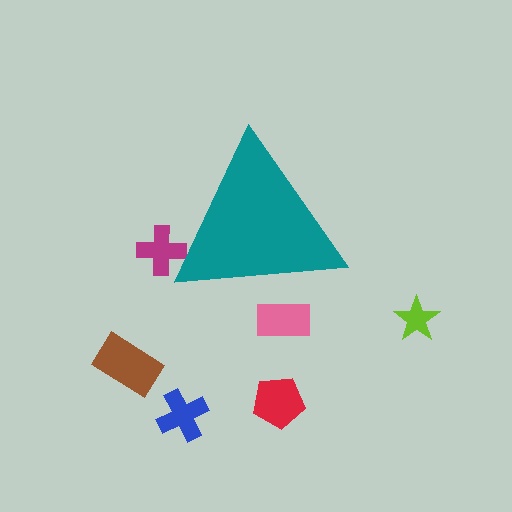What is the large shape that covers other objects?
A teal triangle.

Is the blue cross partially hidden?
No, the blue cross is fully visible.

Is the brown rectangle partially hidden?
No, the brown rectangle is fully visible.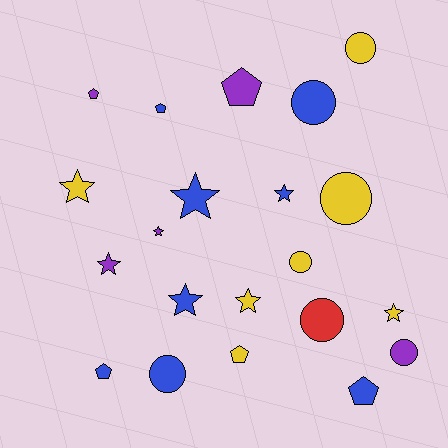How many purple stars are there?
There are 2 purple stars.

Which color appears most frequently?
Blue, with 8 objects.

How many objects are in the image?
There are 21 objects.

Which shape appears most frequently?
Star, with 8 objects.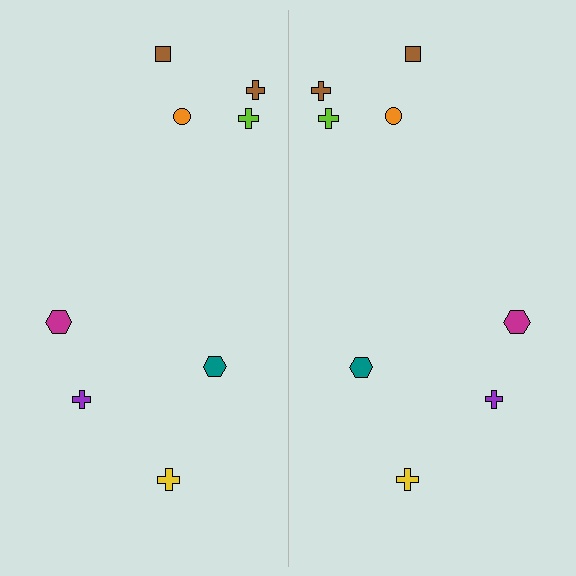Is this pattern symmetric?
Yes, this pattern has bilateral (reflection) symmetry.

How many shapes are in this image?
There are 16 shapes in this image.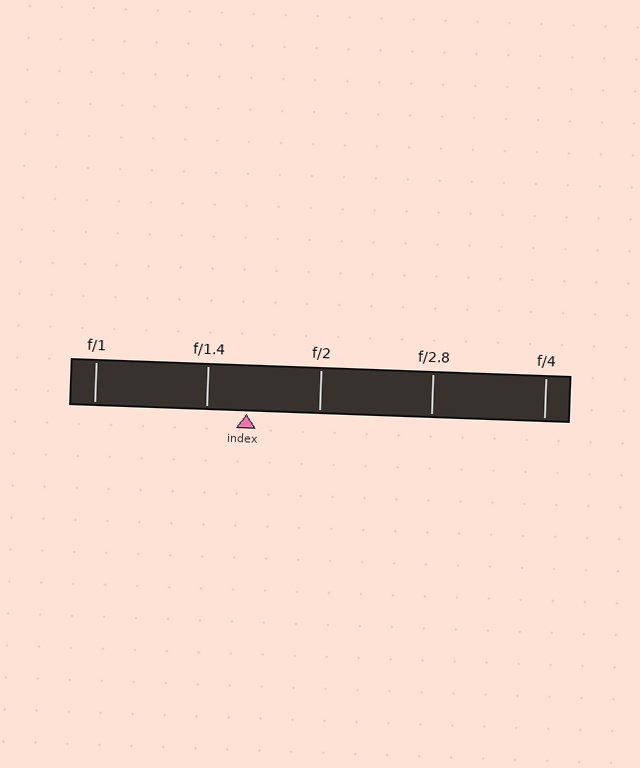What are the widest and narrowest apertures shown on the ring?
The widest aperture shown is f/1 and the narrowest is f/4.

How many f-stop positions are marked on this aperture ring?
There are 5 f-stop positions marked.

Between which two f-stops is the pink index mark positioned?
The index mark is between f/1.4 and f/2.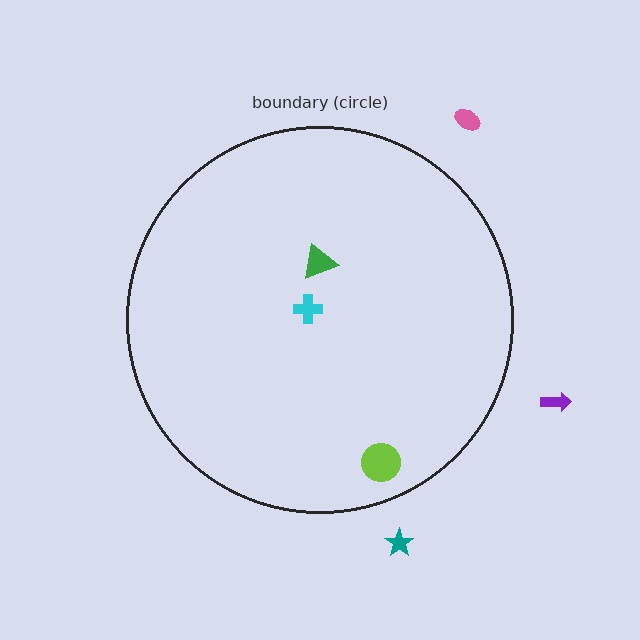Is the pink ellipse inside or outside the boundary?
Outside.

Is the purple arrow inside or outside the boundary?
Outside.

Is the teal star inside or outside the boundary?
Outside.